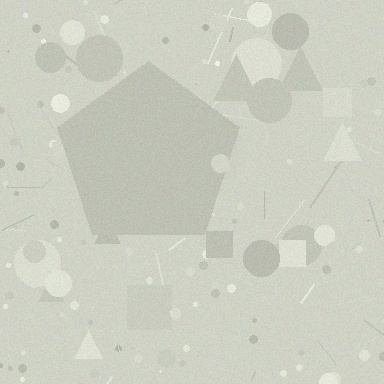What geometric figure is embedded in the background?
A pentagon is embedded in the background.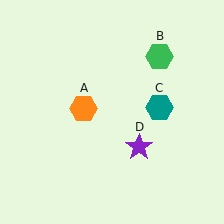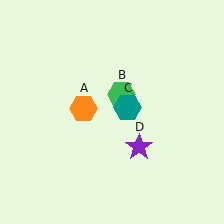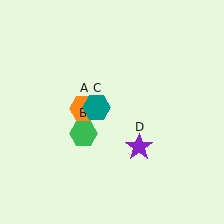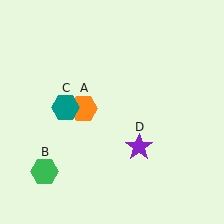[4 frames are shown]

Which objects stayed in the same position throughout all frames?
Orange hexagon (object A) and purple star (object D) remained stationary.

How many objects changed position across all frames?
2 objects changed position: green hexagon (object B), teal hexagon (object C).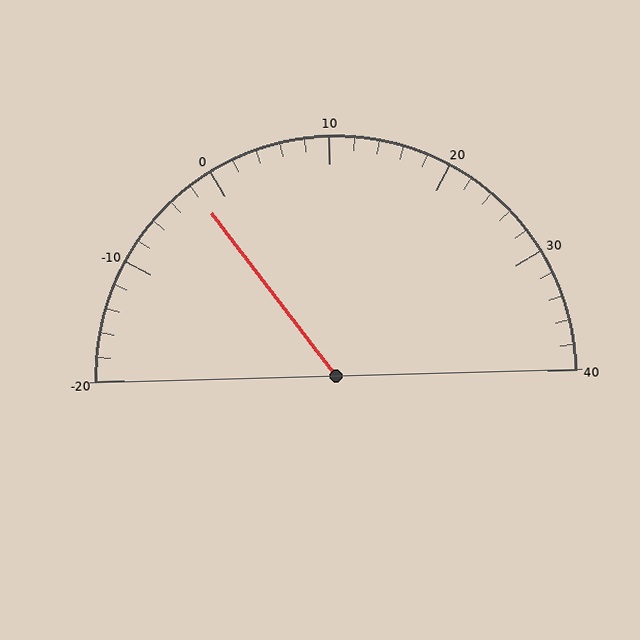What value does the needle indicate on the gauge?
The needle indicates approximately -2.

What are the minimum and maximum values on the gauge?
The gauge ranges from -20 to 40.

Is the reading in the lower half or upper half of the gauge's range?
The reading is in the lower half of the range (-20 to 40).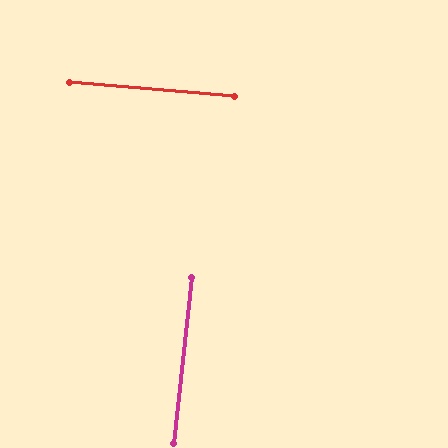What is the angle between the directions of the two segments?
Approximately 89 degrees.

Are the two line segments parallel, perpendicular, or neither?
Perpendicular — they meet at approximately 89°.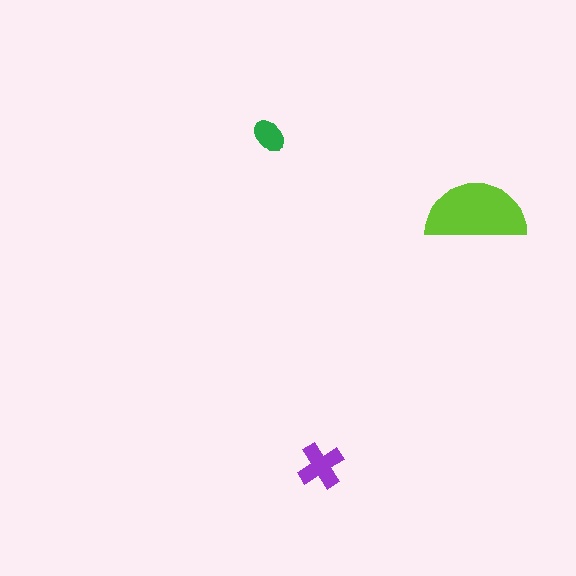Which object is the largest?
The lime semicircle.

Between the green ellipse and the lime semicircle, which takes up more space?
The lime semicircle.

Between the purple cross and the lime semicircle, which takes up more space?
The lime semicircle.